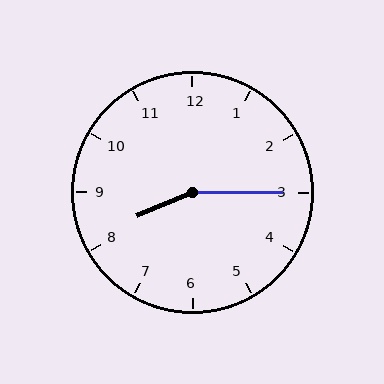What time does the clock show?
8:15.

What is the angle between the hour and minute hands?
Approximately 158 degrees.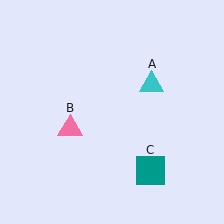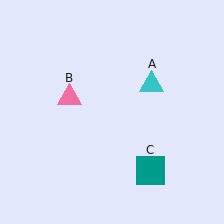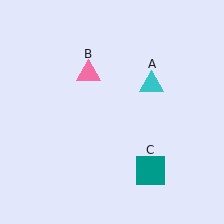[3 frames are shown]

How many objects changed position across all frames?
1 object changed position: pink triangle (object B).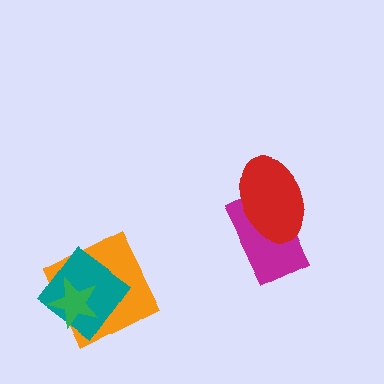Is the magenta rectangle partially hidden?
Yes, it is partially covered by another shape.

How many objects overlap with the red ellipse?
1 object overlaps with the red ellipse.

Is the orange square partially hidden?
Yes, it is partially covered by another shape.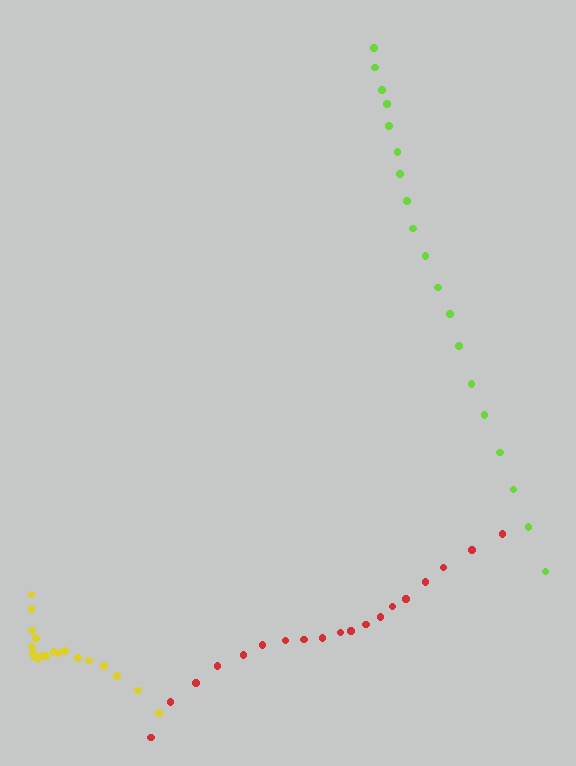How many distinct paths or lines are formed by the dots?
There are 3 distinct paths.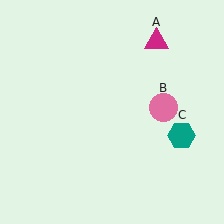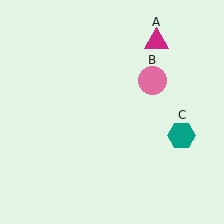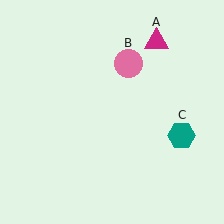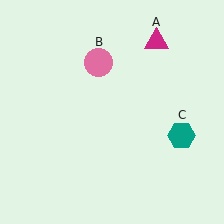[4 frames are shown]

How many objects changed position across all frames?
1 object changed position: pink circle (object B).